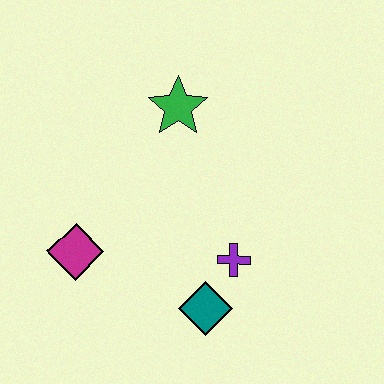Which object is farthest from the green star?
The teal diamond is farthest from the green star.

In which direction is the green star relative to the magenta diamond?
The green star is above the magenta diamond.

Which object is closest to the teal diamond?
The purple cross is closest to the teal diamond.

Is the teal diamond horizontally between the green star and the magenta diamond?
No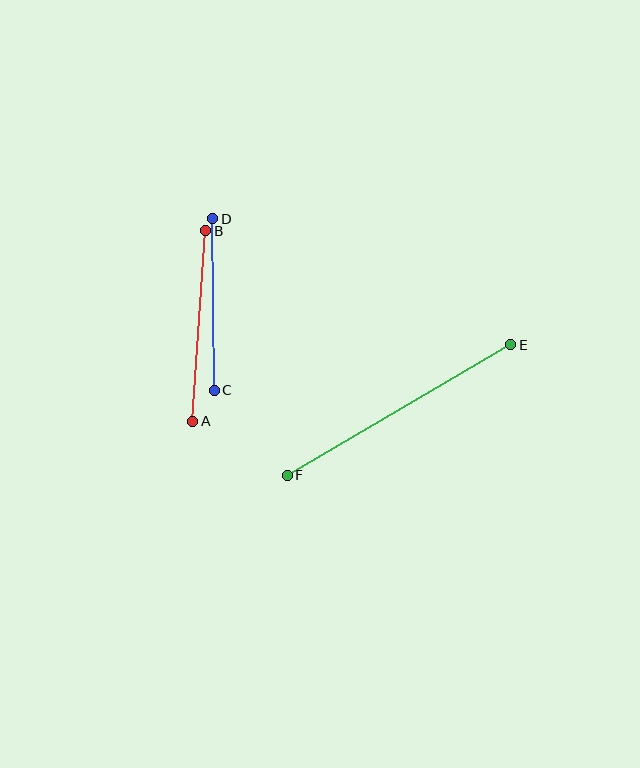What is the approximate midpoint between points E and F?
The midpoint is at approximately (399, 410) pixels.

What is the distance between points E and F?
The distance is approximately 259 pixels.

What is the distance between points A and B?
The distance is approximately 191 pixels.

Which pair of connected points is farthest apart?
Points E and F are farthest apart.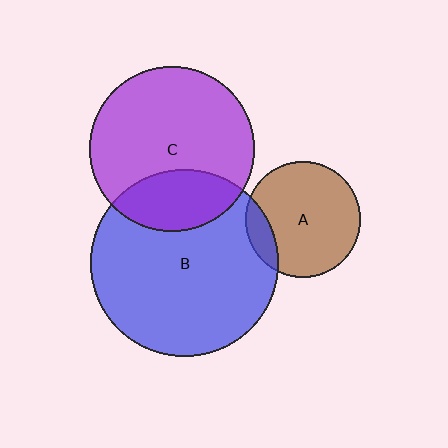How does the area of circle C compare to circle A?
Approximately 2.0 times.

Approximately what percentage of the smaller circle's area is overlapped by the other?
Approximately 15%.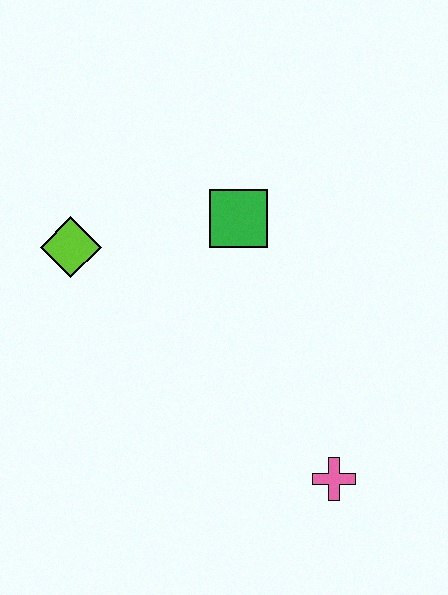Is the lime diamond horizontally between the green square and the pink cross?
No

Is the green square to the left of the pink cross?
Yes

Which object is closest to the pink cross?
The green square is closest to the pink cross.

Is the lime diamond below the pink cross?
No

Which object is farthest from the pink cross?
The lime diamond is farthest from the pink cross.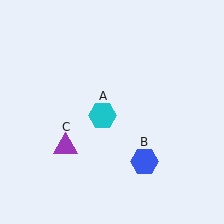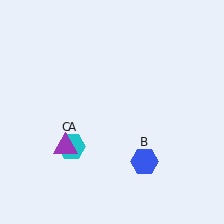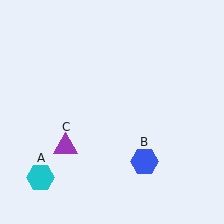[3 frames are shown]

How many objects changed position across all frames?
1 object changed position: cyan hexagon (object A).